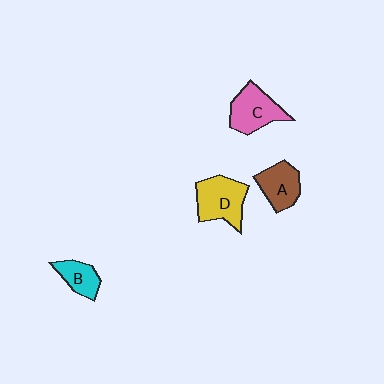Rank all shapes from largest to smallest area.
From largest to smallest: D (yellow), C (pink), A (brown), B (cyan).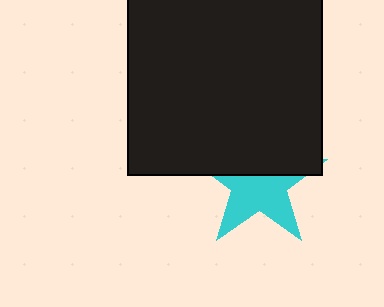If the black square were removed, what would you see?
You would see the complete cyan star.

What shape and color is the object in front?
The object in front is a black square.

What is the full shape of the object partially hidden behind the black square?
The partially hidden object is a cyan star.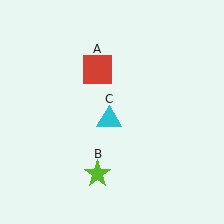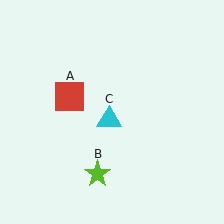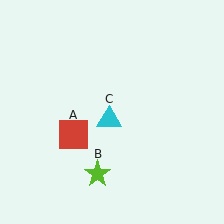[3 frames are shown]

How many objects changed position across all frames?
1 object changed position: red square (object A).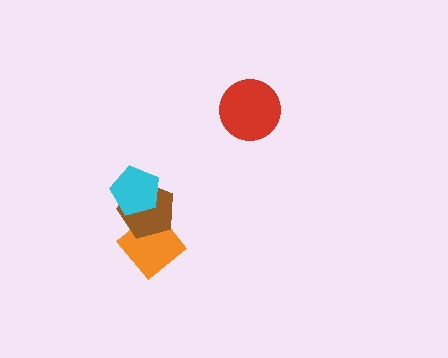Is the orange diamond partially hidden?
Yes, it is partially covered by another shape.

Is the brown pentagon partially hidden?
Yes, it is partially covered by another shape.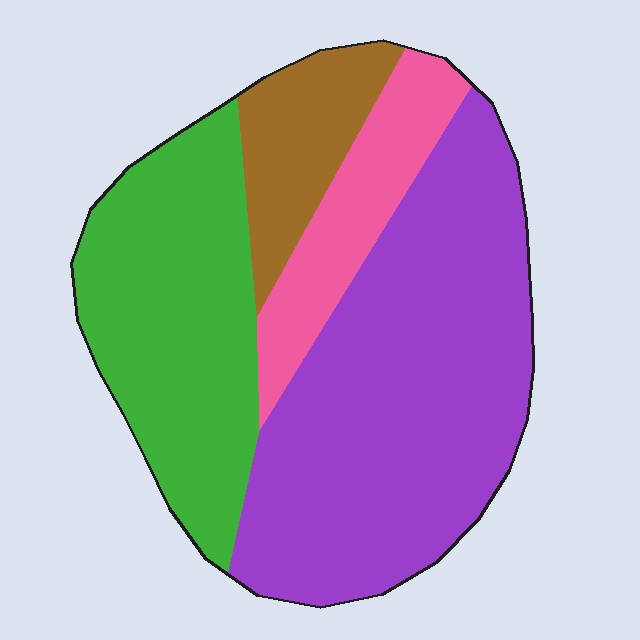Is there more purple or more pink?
Purple.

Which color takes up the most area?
Purple, at roughly 45%.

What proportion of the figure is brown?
Brown covers roughly 10% of the figure.